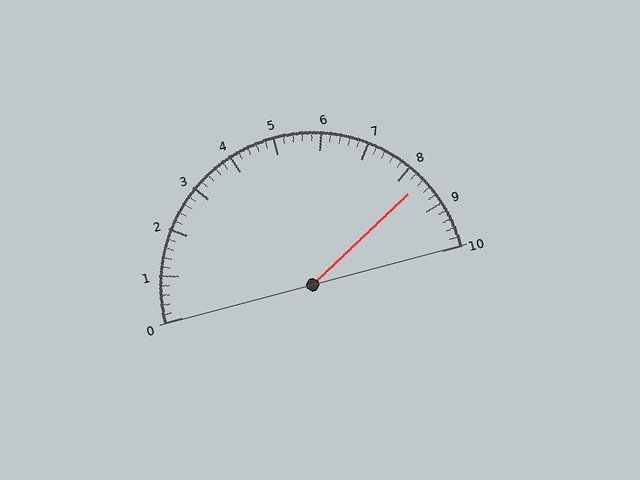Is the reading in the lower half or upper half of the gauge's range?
The reading is in the upper half of the range (0 to 10).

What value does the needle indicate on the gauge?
The needle indicates approximately 8.4.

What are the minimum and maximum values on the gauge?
The gauge ranges from 0 to 10.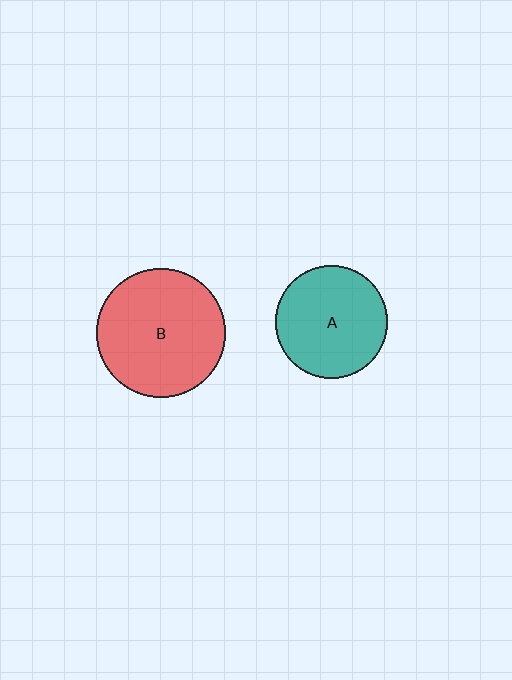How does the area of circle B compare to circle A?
Approximately 1.3 times.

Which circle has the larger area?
Circle B (red).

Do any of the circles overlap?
No, none of the circles overlap.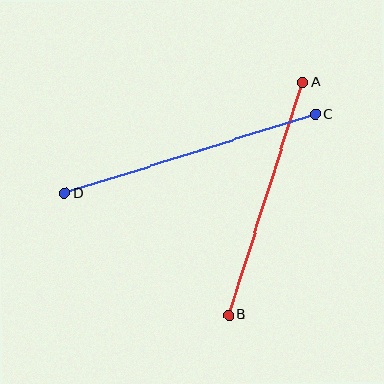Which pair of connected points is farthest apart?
Points C and D are farthest apart.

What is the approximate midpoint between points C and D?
The midpoint is at approximately (190, 154) pixels.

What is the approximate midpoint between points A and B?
The midpoint is at approximately (266, 198) pixels.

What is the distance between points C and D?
The distance is approximately 263 pixels.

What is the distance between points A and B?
The distance is approximately 245 pixels.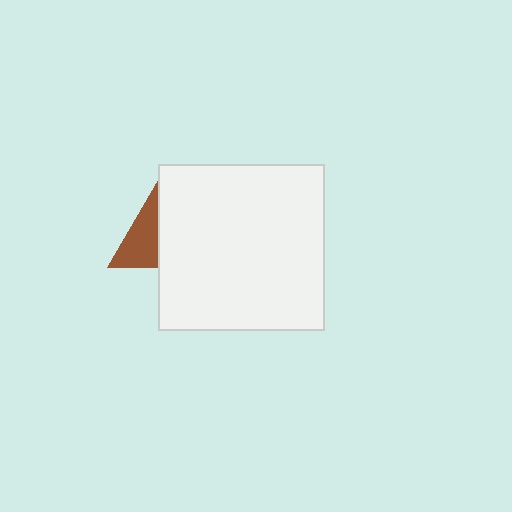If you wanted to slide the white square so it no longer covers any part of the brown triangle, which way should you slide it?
Slide it right — that is the most direct way to separate the two shapes.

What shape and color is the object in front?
The object in front is a white square.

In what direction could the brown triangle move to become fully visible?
The brown triangle could move left. That would shift it out from behind the white square entirely.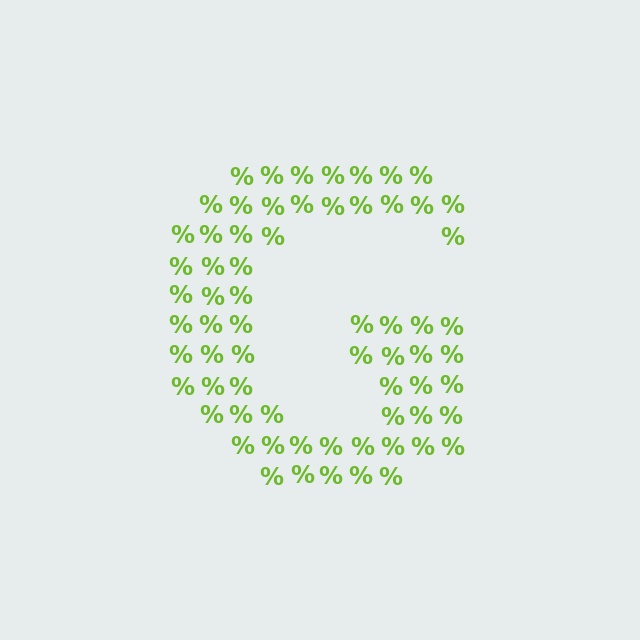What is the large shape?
The large shape is the letter G.